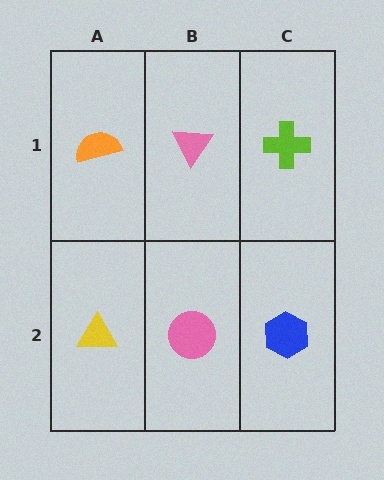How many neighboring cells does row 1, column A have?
2.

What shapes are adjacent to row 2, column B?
A pink triangle (row 1, column B), a yellow triangle (row 2, column A), a blue hexagon (row 2, column C).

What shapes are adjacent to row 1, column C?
A blue hexagon (row 2, column C), a pink triangle (row 1, column B).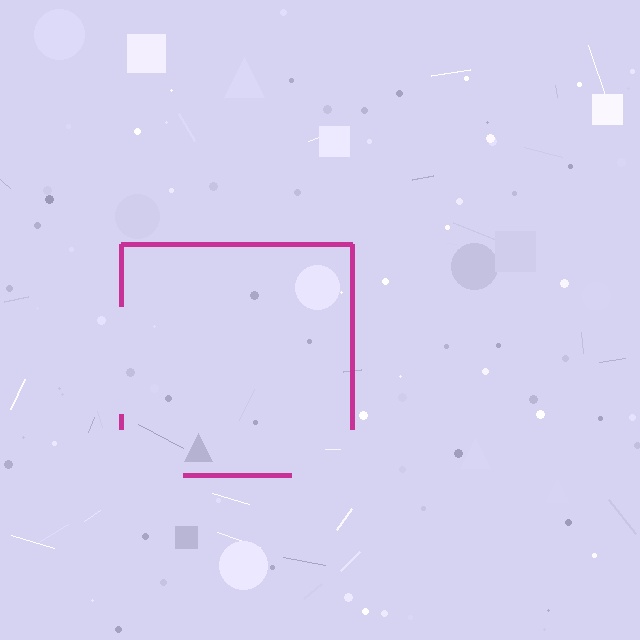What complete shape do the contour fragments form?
The contour fragments form a square.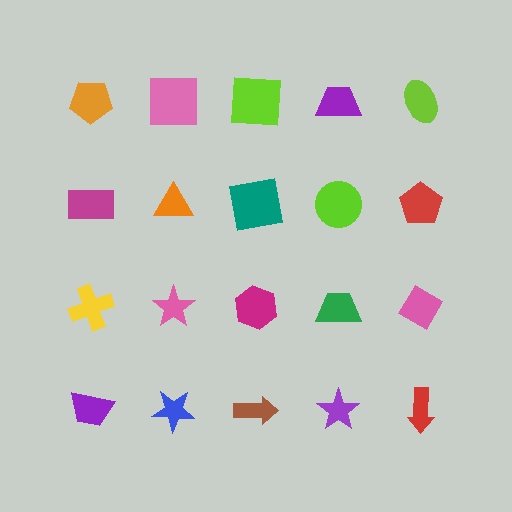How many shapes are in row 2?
5 shapes.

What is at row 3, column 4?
A green trapezoid.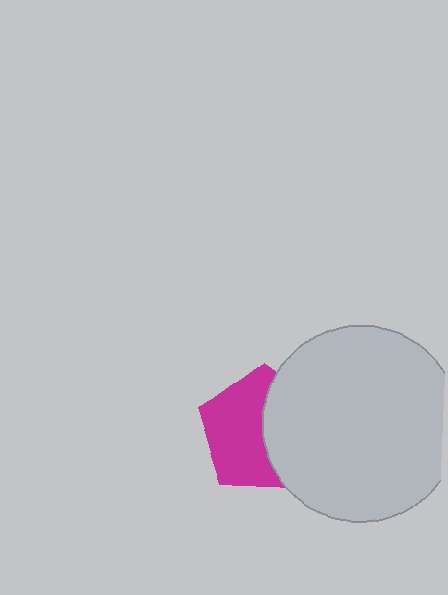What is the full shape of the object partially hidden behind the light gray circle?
The partially hidden object is a magenta pentagon.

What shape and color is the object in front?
The object in front is a light gray circle.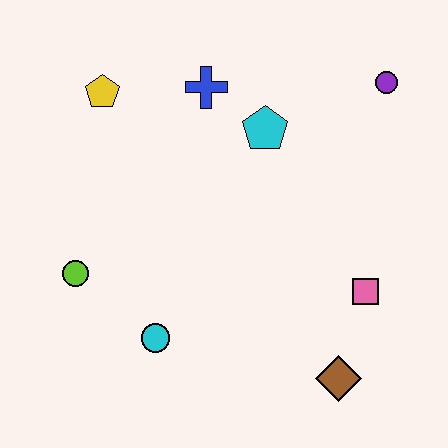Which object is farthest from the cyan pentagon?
The brown diamond is farthest from the cyan pentagon.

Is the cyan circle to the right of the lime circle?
Yes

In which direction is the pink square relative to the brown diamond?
The pink square is above the brown diamond.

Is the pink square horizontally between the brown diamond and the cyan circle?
No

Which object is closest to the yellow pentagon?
The blue cross is closest to the yellow pentagon.